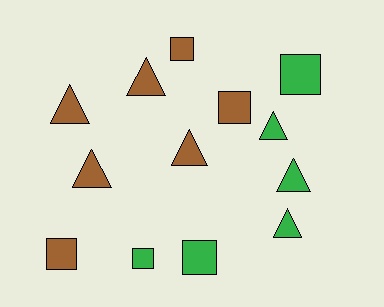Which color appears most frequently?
Brown, with 7 objects.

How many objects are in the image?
There are 13 objects.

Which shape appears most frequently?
Triangle, with 7 objects.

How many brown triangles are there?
There are 4 brown triangles.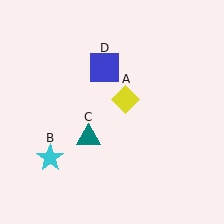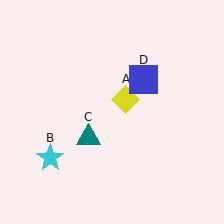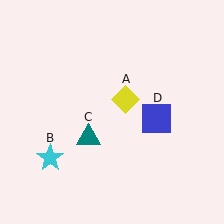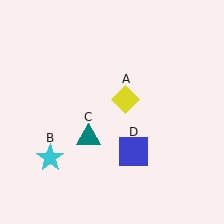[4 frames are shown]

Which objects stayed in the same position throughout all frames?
Yellow diamond (object A) and cyan star (object B) and teal triangle (object C) remained stationary.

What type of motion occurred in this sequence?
The blue square (object D) rotated clockwise around the center of the scene.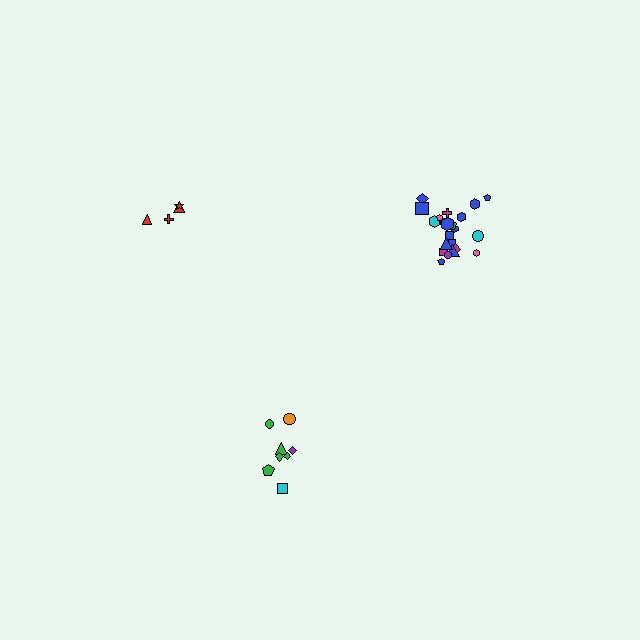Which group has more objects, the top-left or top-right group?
The top-right group.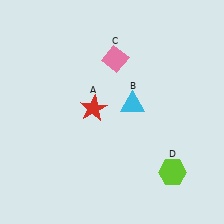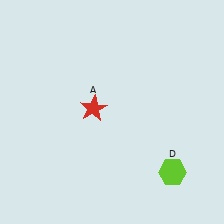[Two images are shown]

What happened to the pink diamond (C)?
The pink diamond (C) was removed in Image 2. It was in the top-right area of Image 1.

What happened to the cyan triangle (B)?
The cyan triangle (B) was removed in Image 2. It was in the top-right area of Image 1.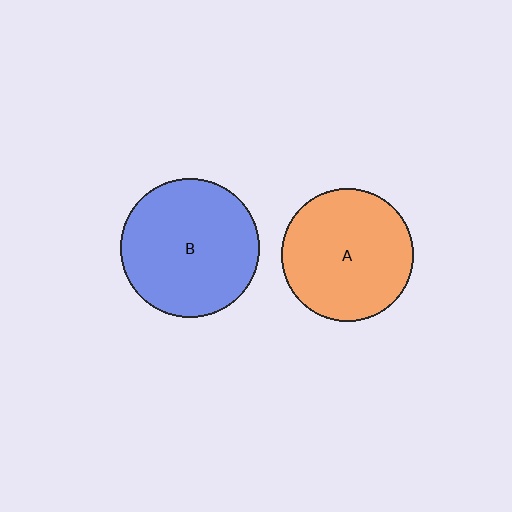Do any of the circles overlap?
No, none of the circles overlap.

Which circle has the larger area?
Circle B (blue).